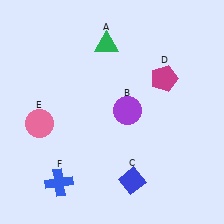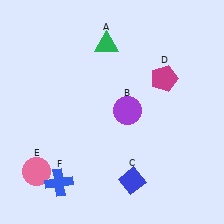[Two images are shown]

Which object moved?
The pink circle (E) moved down.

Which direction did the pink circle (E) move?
The pink circle (E) moved down.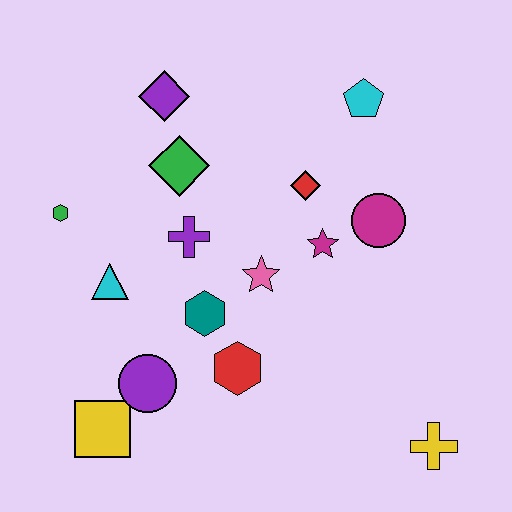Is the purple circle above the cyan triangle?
No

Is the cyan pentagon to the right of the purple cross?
Yes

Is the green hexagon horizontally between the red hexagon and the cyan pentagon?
No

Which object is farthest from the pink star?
The yellow cross is farthest from the pink star.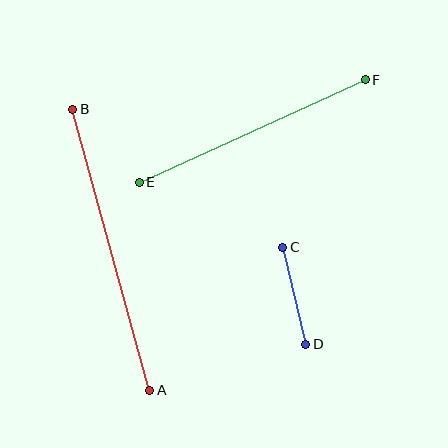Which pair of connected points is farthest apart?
Points A and B are farthest apart.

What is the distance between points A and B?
The distance is approximately 292 pixels.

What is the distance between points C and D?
The distance is approximately 100 pixels.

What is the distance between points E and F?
The distance is approximately 248 pixels.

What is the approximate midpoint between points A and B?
The midpoint is at approximately (111, 250) pixels.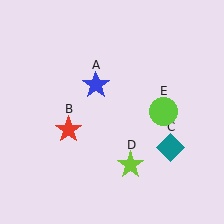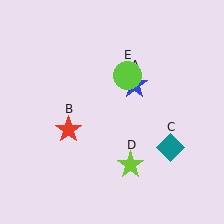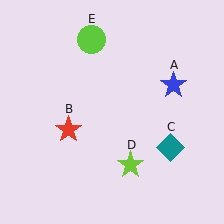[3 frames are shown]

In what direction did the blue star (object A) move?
The blue star (object A) moved right.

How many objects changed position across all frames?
2 objects changed position: blue star (object A), lime circle (object E).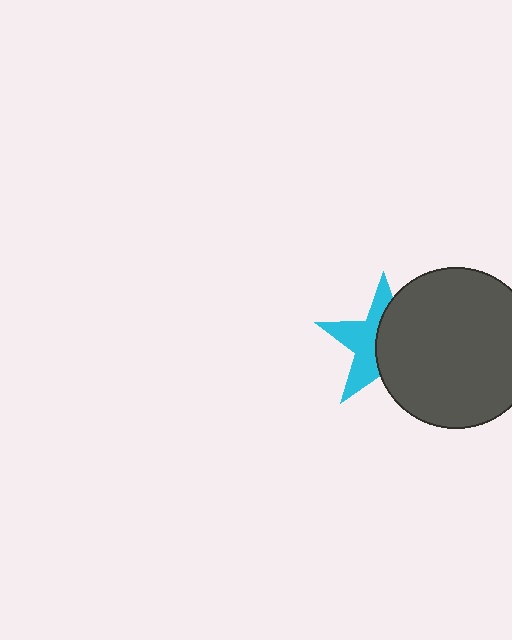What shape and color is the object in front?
The object in front is a dark gray circle.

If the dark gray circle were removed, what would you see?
You would see the complete cyan star.